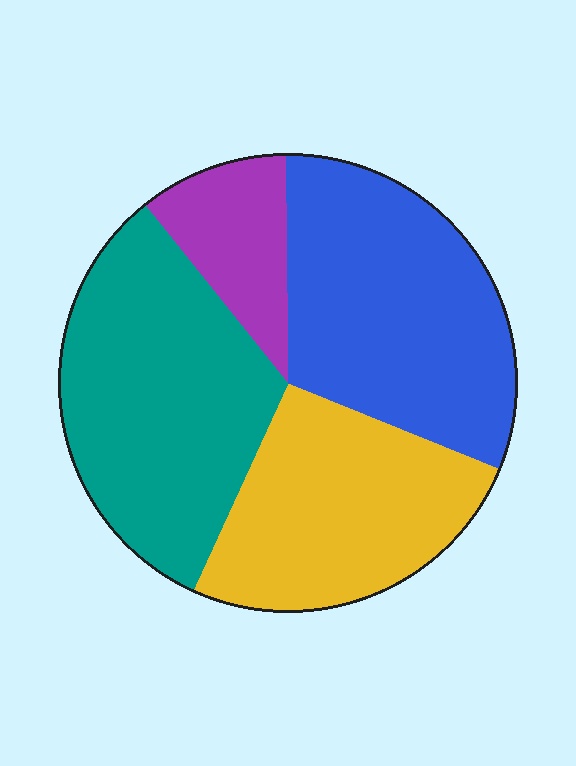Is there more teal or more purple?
Teal.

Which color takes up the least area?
Purple, at roughly 10%.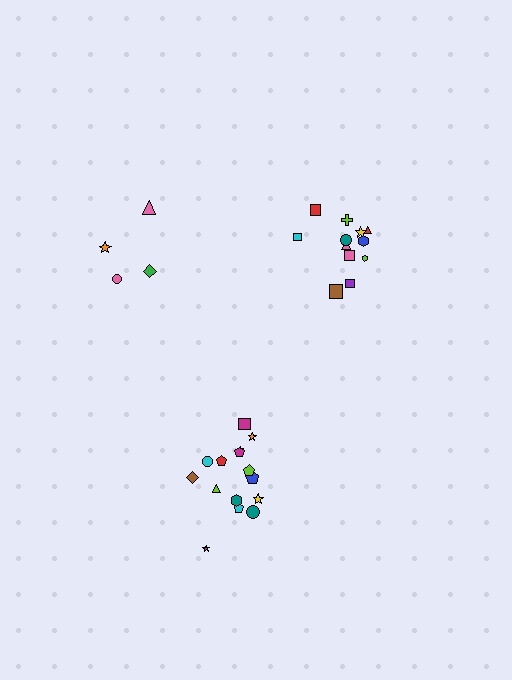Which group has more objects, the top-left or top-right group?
The top-right group.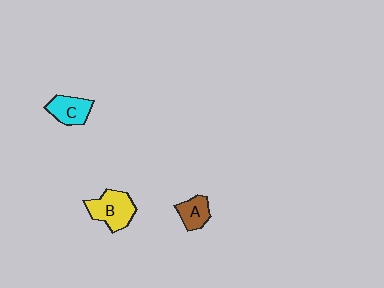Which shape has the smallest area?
Shape A (brown).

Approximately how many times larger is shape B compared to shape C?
Approximately 1.3 times.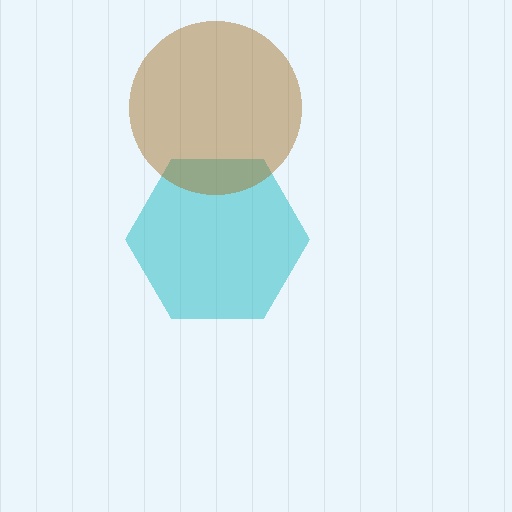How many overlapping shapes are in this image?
There are 2 overlapping shapes in the image.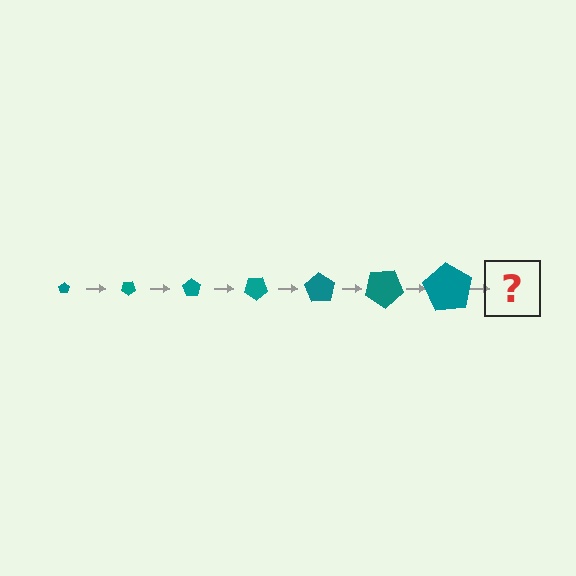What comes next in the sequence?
The next element should be a pentagon, larger than the previous one and rotated 245 degrees from the start.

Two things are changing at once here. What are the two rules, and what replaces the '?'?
The two rules are that the pentagon grows larger each step and it rotates 35 degrees each step. The '?' should be a pentagon, larger than the previous one and rotated 245 degrees from the start.